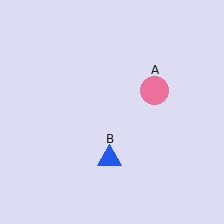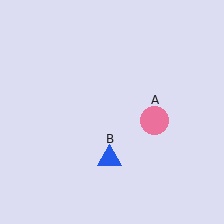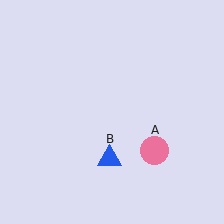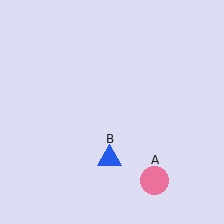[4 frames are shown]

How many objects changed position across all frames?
1 object changed position: pink circle (object A).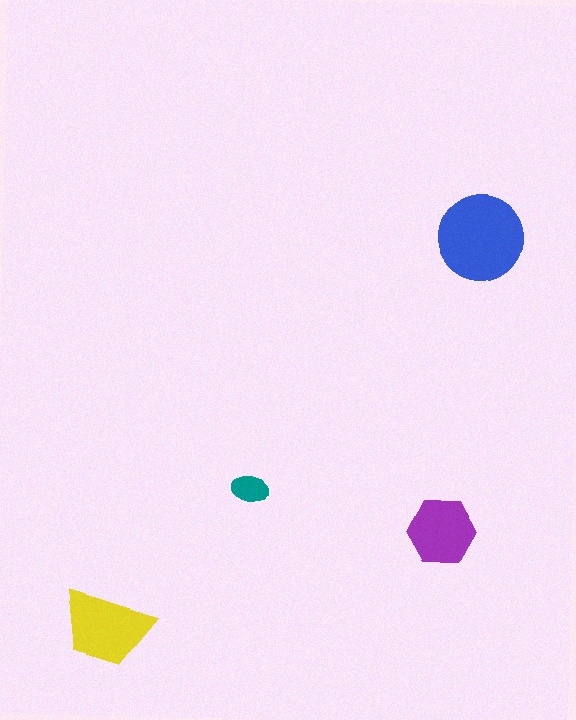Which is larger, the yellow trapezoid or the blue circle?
The blue circle.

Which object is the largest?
The blue circle.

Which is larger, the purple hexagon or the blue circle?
The blue circle.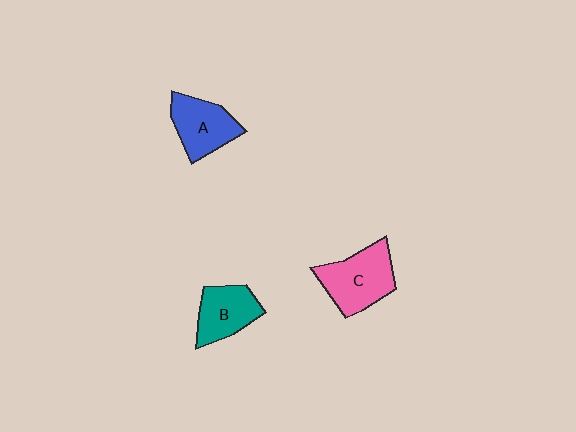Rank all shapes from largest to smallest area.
From largest to smallest: C (pink), A (blue), B (teal).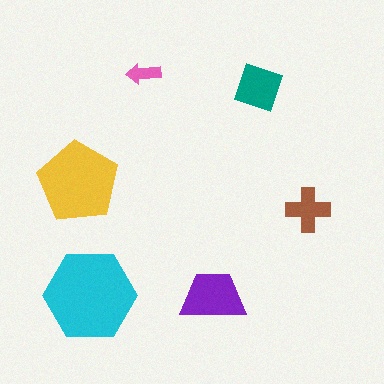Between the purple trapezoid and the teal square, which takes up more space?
The purple trapezoid.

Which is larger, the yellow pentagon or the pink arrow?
The yellow pentagon.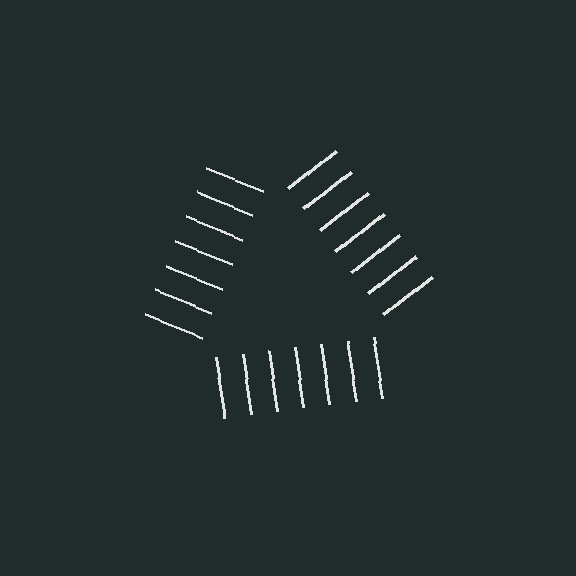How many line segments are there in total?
21 — 7 along each of the 3 edges.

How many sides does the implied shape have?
3 sides — the line-ends trace a triangle.